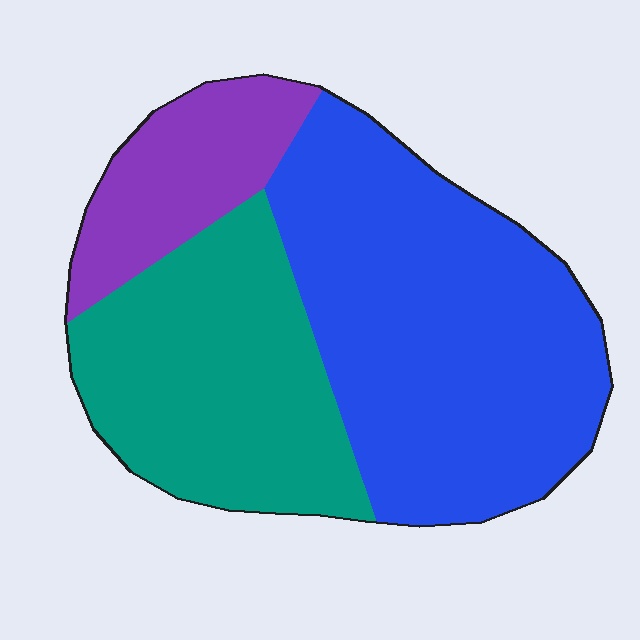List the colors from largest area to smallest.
From largest to smallest: blue, teal, purple.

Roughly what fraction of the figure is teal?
Teal takes up between a quarter and a half of the figure.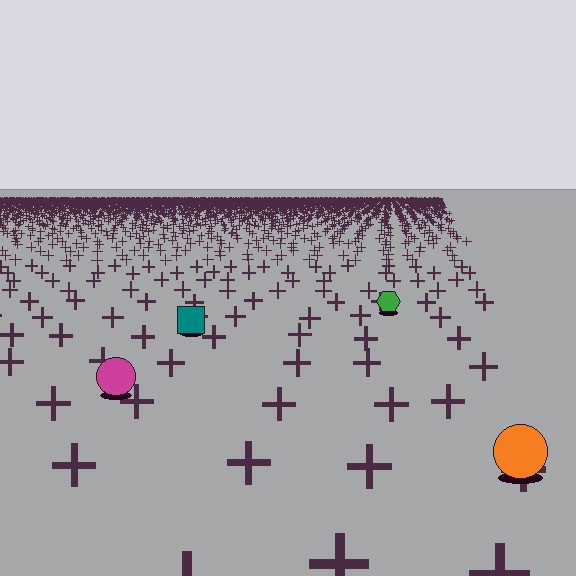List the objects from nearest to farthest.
From nearest to farthest: the orange circle, the magenta circle, the teal square, the green hexagon.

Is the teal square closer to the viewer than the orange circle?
No. The orange circle is closer — you can tell from the texture gradient: the ground texture is coarser near it.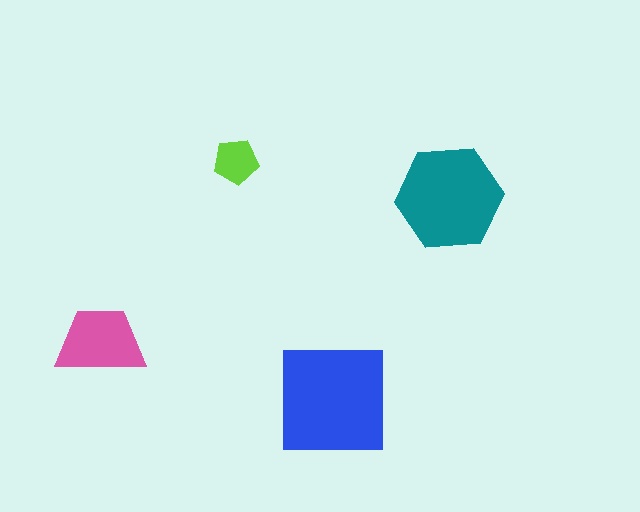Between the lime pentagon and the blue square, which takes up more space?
The blue square.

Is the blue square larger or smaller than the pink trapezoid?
Larger.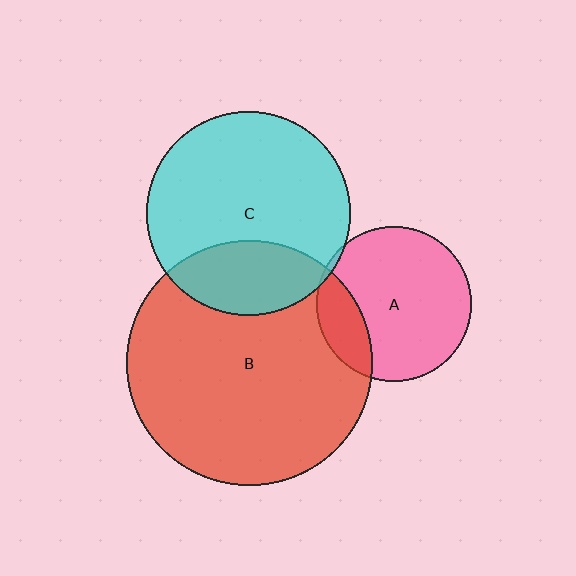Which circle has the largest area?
Circle B (red).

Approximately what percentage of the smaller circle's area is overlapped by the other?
Approximately 25%.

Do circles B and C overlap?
Yes.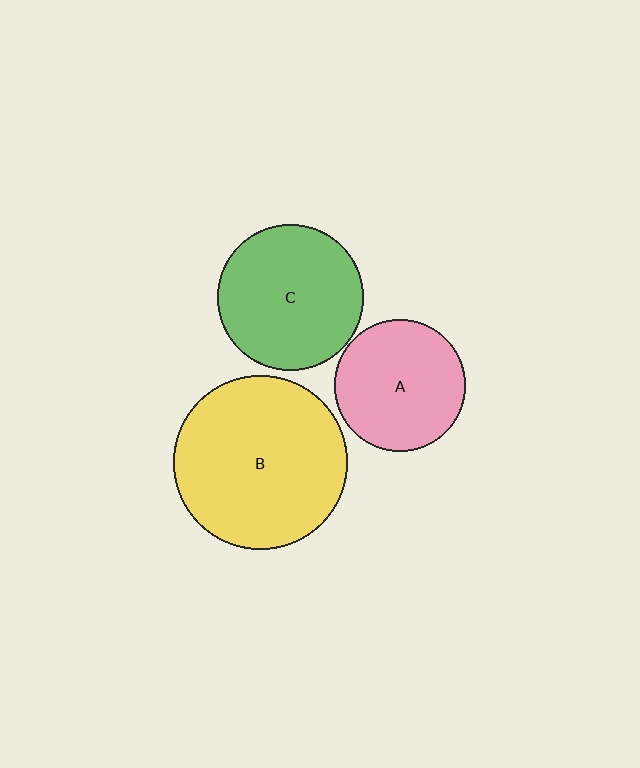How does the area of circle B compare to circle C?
Approximately 1.4 times.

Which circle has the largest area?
Circle B (yellow).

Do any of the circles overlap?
No, none of the circles overlap.